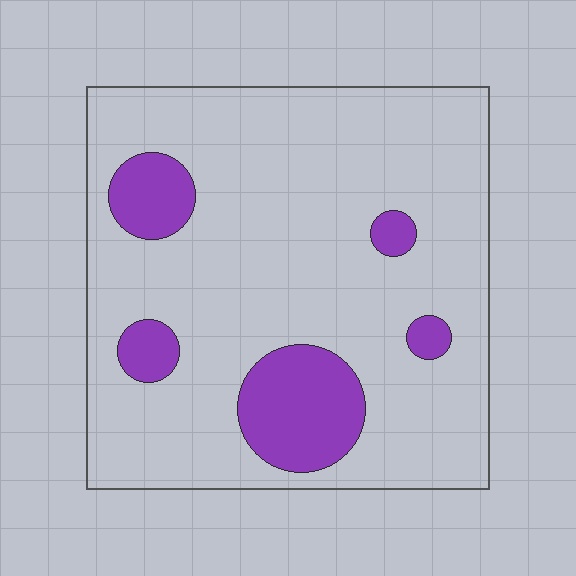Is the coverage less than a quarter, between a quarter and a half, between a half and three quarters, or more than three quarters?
Less than a quarter.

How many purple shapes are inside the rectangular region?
5.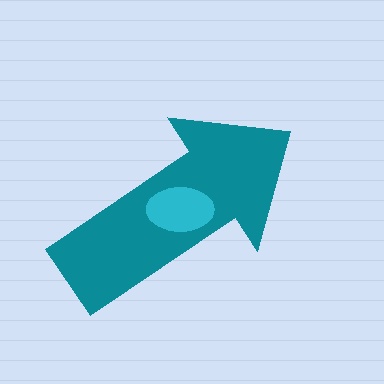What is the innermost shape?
The cyan ellipse.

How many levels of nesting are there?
2.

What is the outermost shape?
The teal arrow.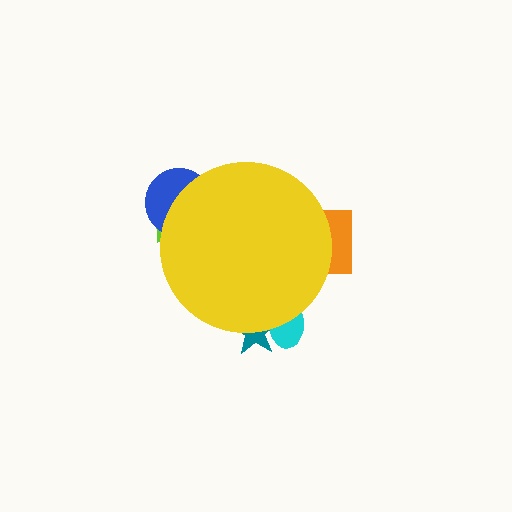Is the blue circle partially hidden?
Yes, the blue circle is partially hidden behind the yellow circle.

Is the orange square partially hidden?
Yes, the orange square is partially hidden behind the yellow circle.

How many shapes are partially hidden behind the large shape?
5 shapes are partially hidden.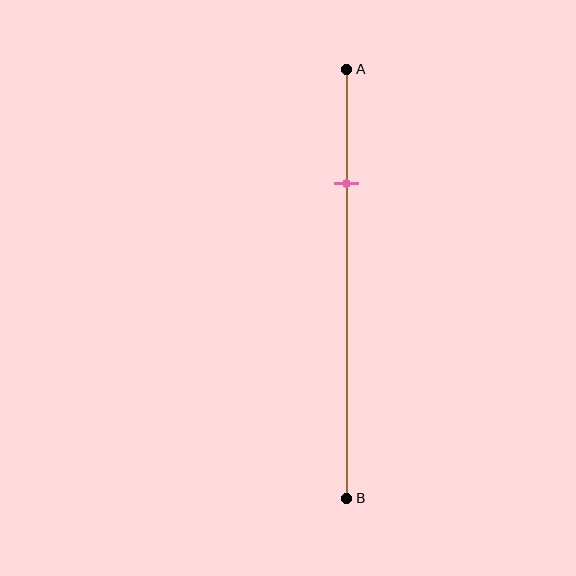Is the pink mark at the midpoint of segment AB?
No, the mark is at about 25% from A, not at the 50% midpoint.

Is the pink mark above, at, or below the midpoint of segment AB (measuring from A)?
The pink mark is above the midpoint of segment AB.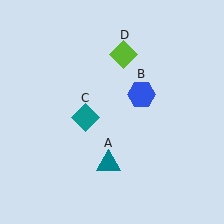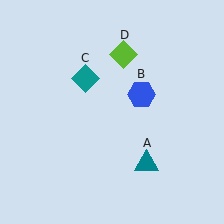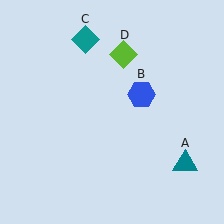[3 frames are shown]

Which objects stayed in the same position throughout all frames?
Blue hexagon (object B) and lime diamond (object D) remained stationary.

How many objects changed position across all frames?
2 objects changed position: teal triangle (object A), teal diamond (object C).